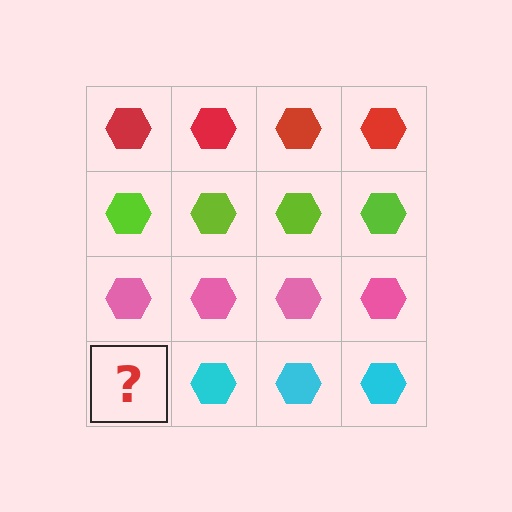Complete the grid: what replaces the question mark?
The question mark should be replaced with a cyan hexagon.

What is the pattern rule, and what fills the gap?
The rule is that each row has a consistent color. The gap should be filled with a cyan hexagon.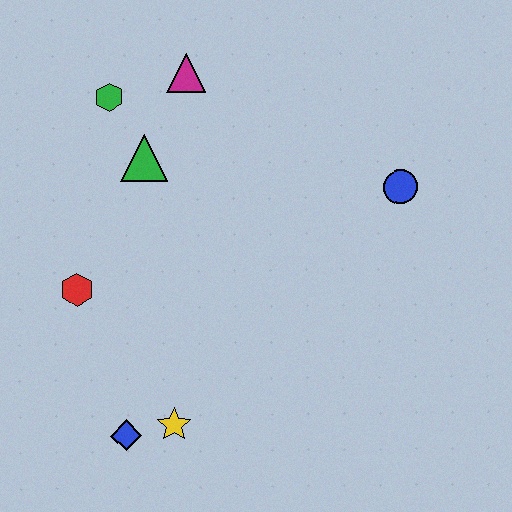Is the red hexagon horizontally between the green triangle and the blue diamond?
No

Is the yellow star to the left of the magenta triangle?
Yes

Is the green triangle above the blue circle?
Yes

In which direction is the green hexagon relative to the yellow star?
The green hexagon is above the yellow star.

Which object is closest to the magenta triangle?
The green hexagon is closest to the magenta triangle.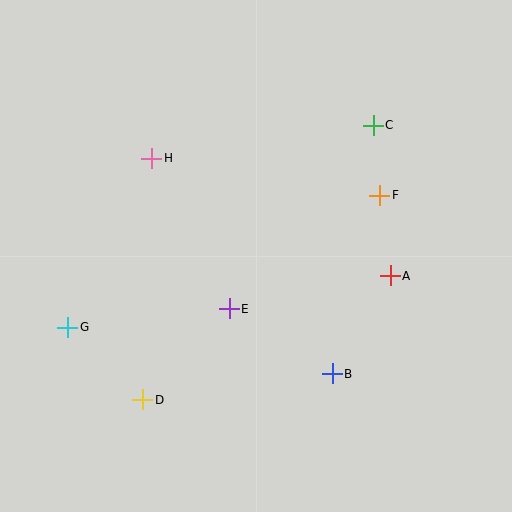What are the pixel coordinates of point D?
Point D is at (143, 400).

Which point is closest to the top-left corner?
Point H is closest to the top-left corner.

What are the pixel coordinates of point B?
Point B is at (332, 374).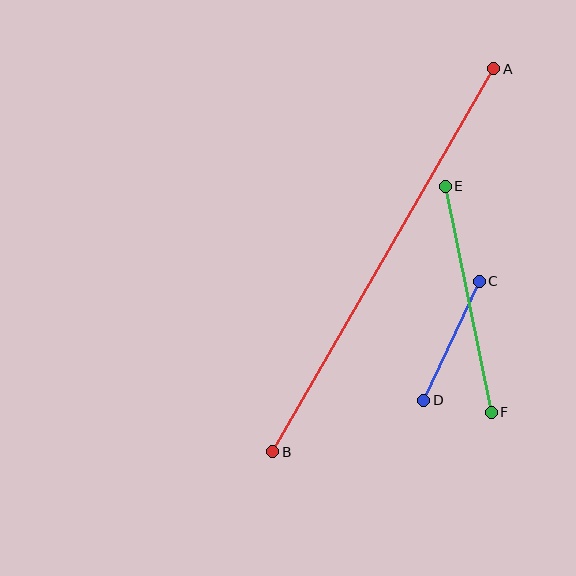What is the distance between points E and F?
The distance is approximately 231 pixels.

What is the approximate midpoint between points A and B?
The midpoint is at approximately (383, 260) pixels.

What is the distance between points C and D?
The distance is approximately 131 pixels.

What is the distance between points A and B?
The distance is approximately 442 pixels.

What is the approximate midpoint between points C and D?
The midpoint is at approximately (452, 341) pixels.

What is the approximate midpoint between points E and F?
The midpoint is at approximately (468, 299) pixels.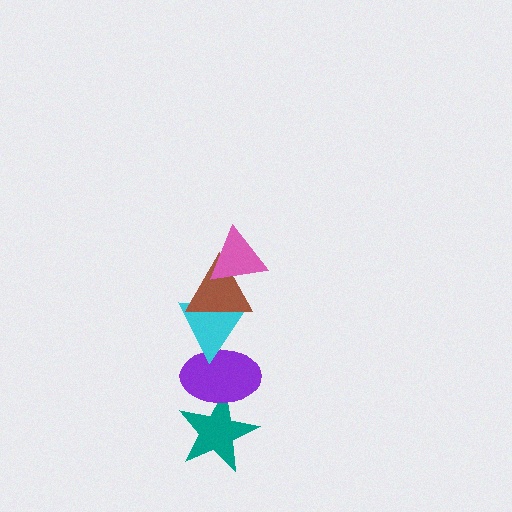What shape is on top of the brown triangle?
The pink triangle is on top of the brown triangle.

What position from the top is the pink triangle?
The pink triangle is 1st from the top.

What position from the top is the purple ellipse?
The purple ellipse is 4th from the top.